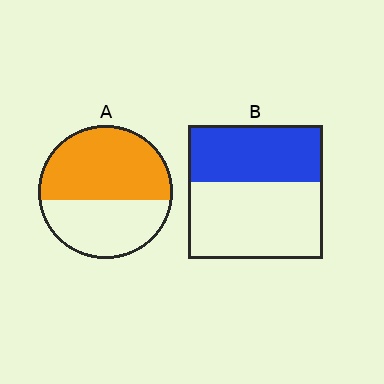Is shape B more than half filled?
No.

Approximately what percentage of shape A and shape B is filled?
A is approximately 60% and B is approximately 45%.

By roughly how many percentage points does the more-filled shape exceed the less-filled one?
By roughly 15 percentage points (A over B).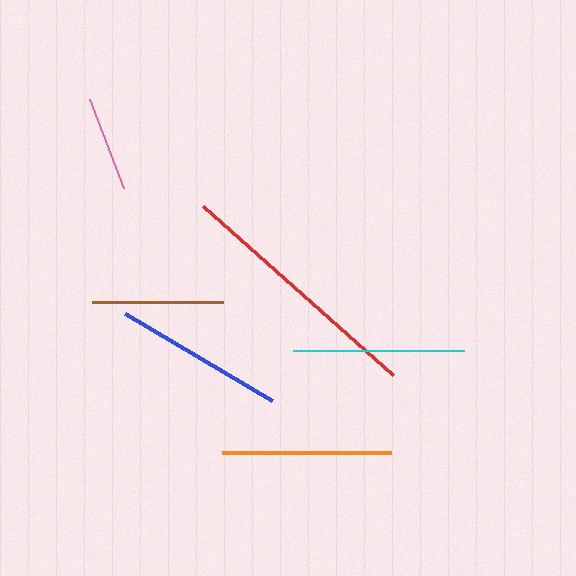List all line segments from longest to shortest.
From longest to shortest: red, blue, cyan, orange, brown, pink.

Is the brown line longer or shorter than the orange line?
The orange line is longer than the brown line.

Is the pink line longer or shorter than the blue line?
The blue line is longer than the pink line.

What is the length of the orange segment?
The orange segment is approximately 169 pixels long.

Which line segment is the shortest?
The pink line is the shortest at approximately 95 pixels.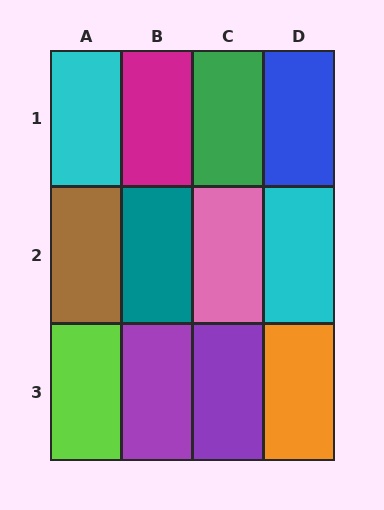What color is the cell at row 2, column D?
Cyan.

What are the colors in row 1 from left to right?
Cyan, magenta, green, blue.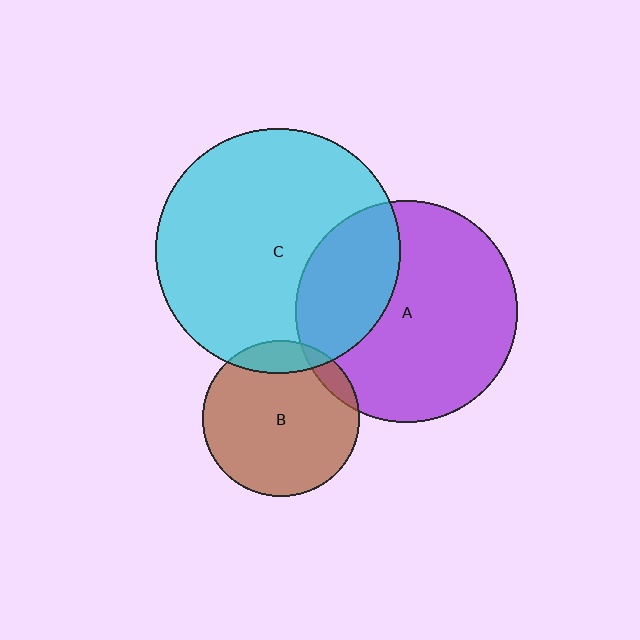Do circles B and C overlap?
Yes.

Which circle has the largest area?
Circle C (cyan).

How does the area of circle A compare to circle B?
Approximately 2.0 times.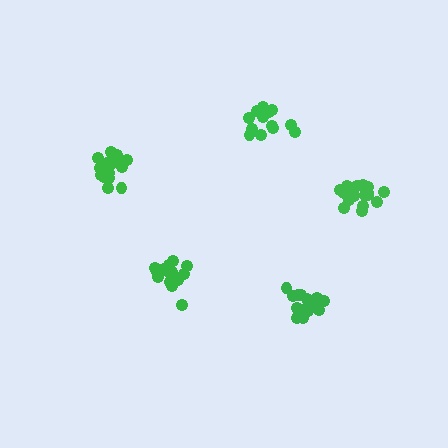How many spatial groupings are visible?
There are 5 spatial groupings.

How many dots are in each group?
Group 1: 19 dots, Group 2: 15 dots, Group 3: 15 dots, Group 4: 19 dots, Group 5: 17 dots (85 total).